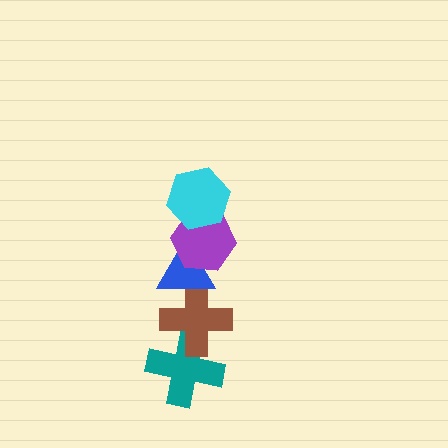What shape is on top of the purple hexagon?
The cyan hexagon is on top of the purple hexagon.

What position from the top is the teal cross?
The teal cross is 5th from the top.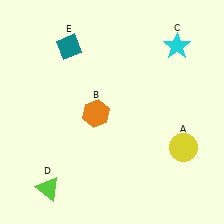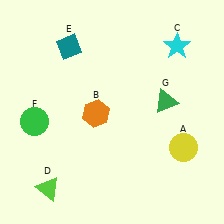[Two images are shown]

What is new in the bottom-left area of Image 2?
A green circle (F) was added in the bottom-left area of Image 2.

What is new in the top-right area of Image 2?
A green triangle (G) was added in the top-right area of Image 2.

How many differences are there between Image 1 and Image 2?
There are 2 differences between the two images.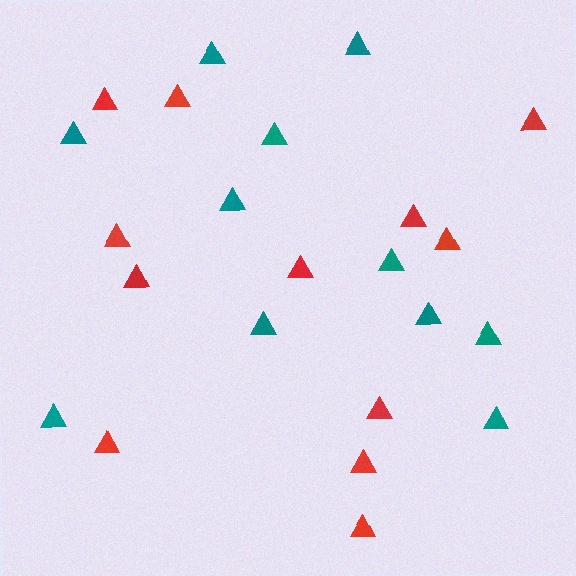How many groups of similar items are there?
There are 2 groups: one group of red triangles (12) and one group of teal triangles (11).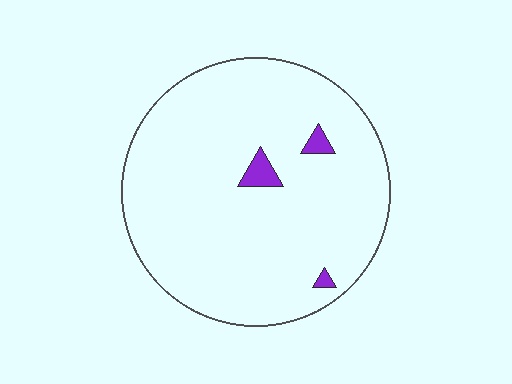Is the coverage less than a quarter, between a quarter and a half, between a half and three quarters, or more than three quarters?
Less than a quarter.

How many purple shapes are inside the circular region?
3.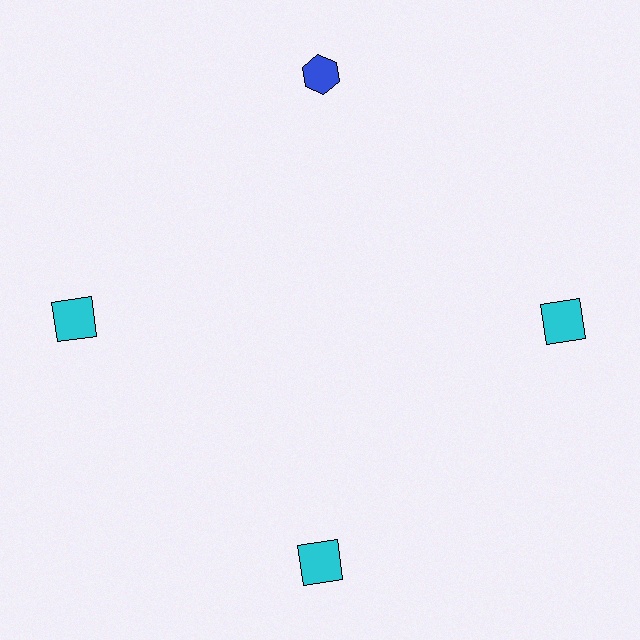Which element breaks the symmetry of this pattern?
The blue hexagon at roughly the 12 o'clock position breaks the symmetry. All other shapes are cyan squares.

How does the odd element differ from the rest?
It differs in both color (blue instead of cyan) and shape (hexagon instead of square).